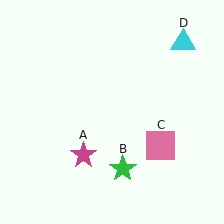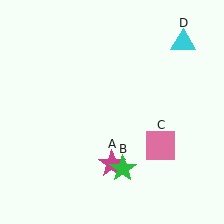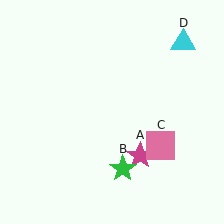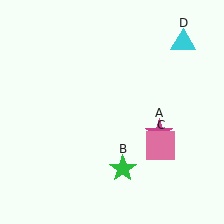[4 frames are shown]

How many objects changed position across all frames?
1 object changed position: magenta star (object A).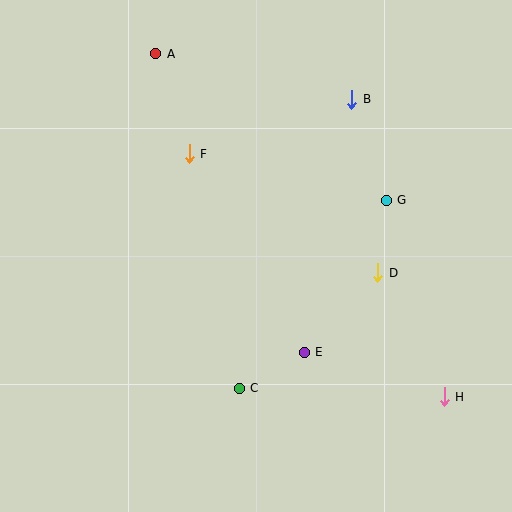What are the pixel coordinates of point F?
Point F is at (189, 154).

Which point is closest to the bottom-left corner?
Point C is closest to the bottom-left corner.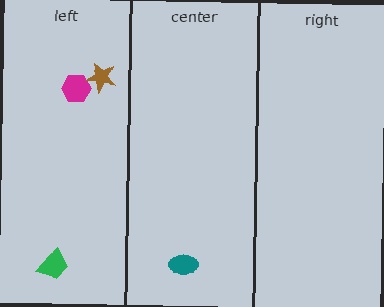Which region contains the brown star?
The left region.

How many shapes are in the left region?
3.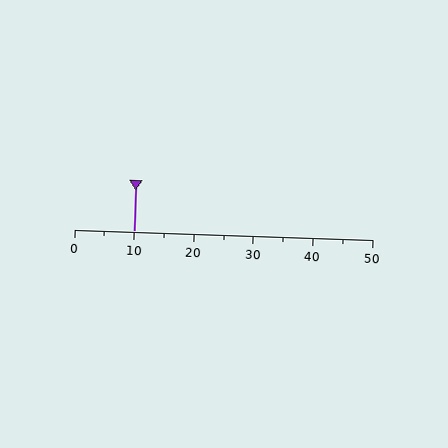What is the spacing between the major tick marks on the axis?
The major ticks are spaced 10 apart.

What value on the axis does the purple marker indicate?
The marker indicates approximately 10.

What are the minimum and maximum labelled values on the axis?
The axis runs from 0 to 50.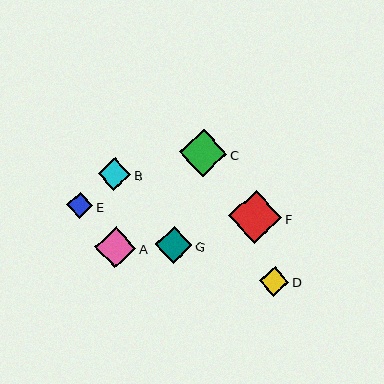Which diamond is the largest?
Diamond F is the largest with a size of approximately 53 pixels.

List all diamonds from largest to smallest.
From largest to smallest: F, C, A, G, B, D, E.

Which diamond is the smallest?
Diamond E is the smallest with a size of approximately 27 pixels.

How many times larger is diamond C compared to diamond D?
Diamond C is approximately 1.6 times the size of diamond D.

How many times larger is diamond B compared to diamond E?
Diamond B is approximately 1.2 times the size of diamond E.